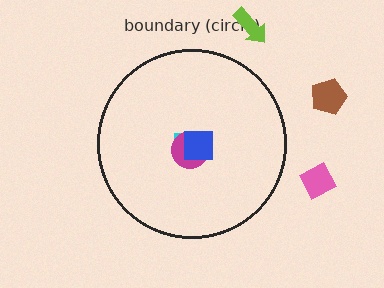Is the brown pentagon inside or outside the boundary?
Outside.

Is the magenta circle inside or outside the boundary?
Inside.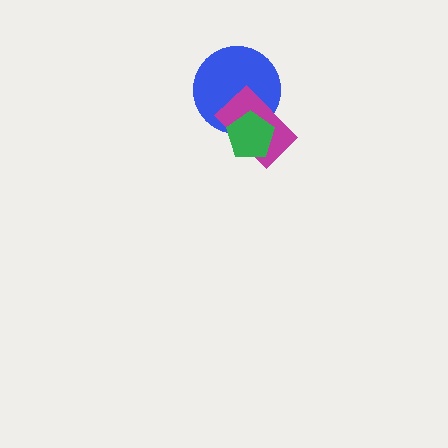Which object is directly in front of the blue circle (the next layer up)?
The magenta rectangle is directly in front of the blue circle.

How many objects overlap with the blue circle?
2 objects overlap with the blue circle.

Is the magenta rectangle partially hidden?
Yes, it is partially covered by another shape.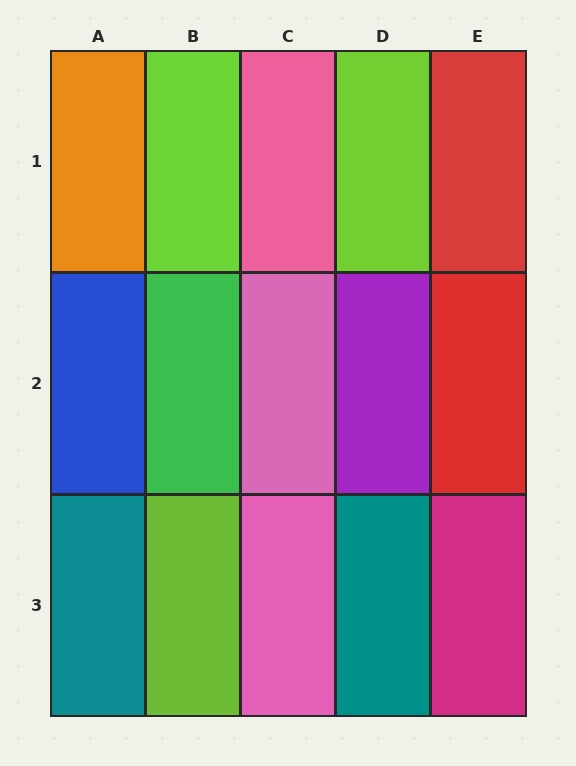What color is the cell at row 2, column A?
Blue.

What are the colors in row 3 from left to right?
Teal, lime, pink, teal, magenta.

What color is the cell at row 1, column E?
Red.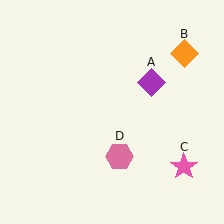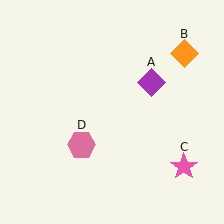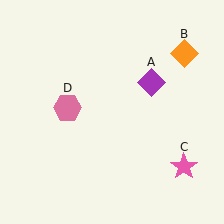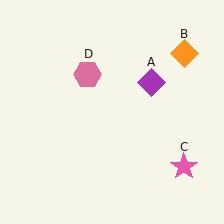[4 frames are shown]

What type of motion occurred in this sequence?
The pink hexagon (object D) rotated clockwise around the center of the scene.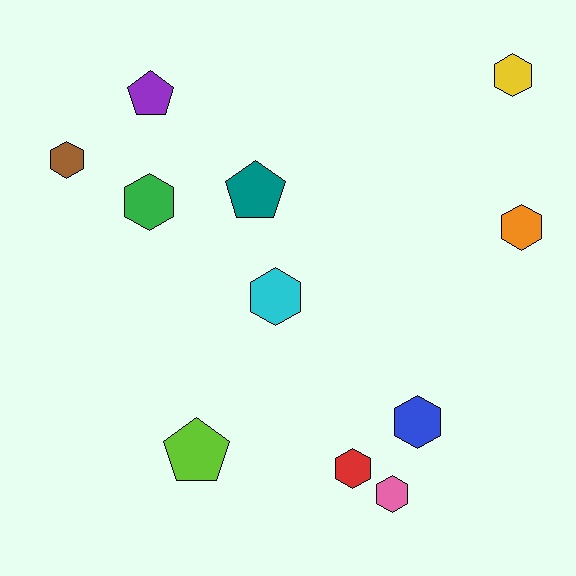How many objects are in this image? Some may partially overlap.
There are 11 objects.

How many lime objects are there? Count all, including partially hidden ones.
There is 1 lime object.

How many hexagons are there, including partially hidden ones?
There are 8 hexagons.